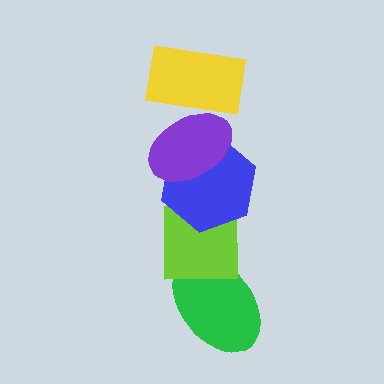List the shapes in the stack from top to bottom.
From top to bottom: the yellow rectangle, the purple ellipse, the blue hexagon, the lime square, the green ellipse.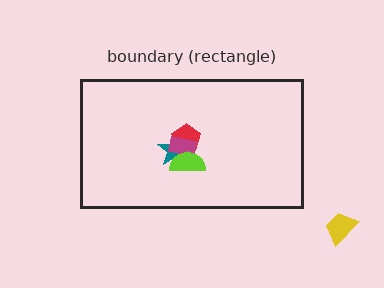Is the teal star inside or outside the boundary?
Inside.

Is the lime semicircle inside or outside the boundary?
Inside.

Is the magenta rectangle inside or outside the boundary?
Inside.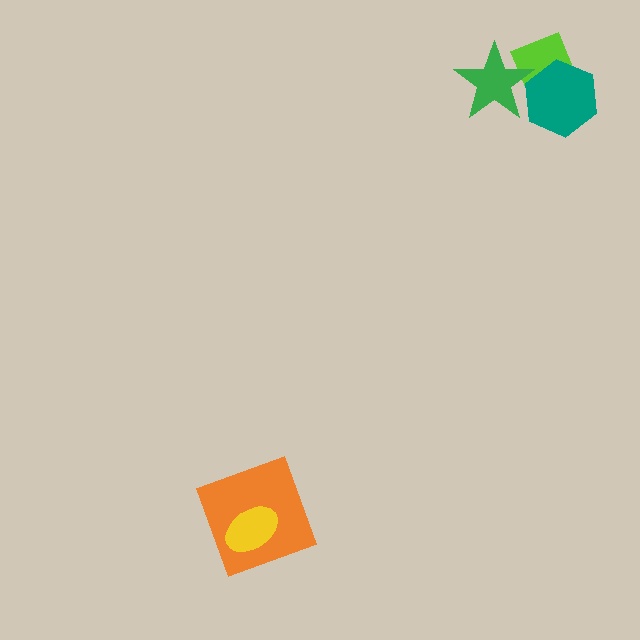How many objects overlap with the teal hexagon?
2 objects overlap with the teal hexagon.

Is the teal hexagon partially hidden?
No, no other shape covers it.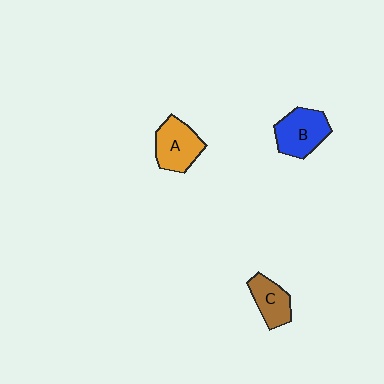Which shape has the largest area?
Shape B (blue).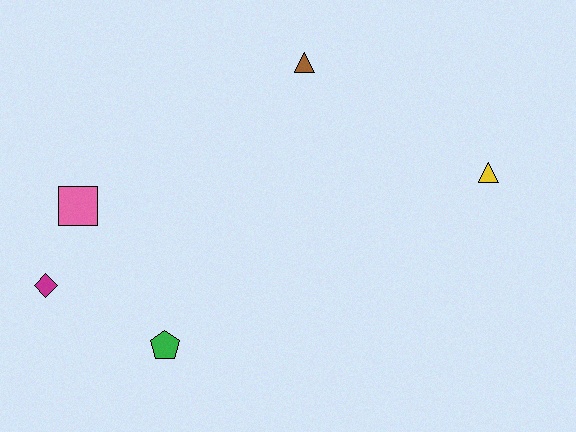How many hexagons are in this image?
There are no hexagons.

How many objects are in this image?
There are 5 objects.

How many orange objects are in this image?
There are no orange objects.